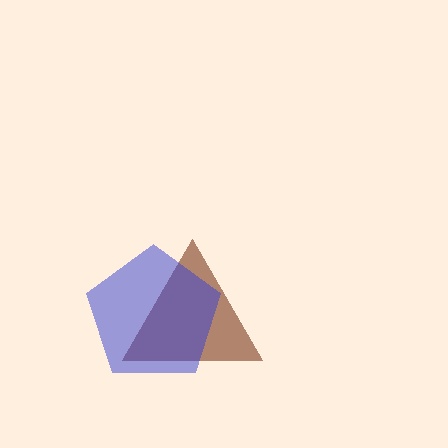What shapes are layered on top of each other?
The layered shapes are: a brown triangle, a blue pentagon.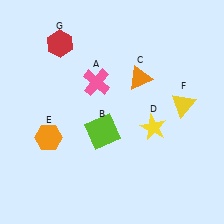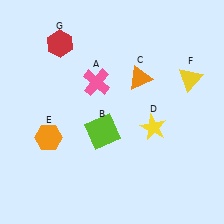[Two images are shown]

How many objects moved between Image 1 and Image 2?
1 object moved between the two images.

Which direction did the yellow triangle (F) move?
The yellow triangle (F) moved up.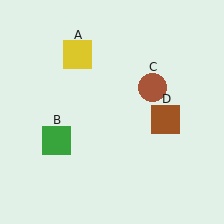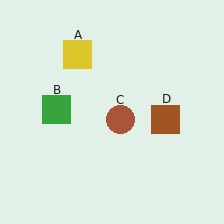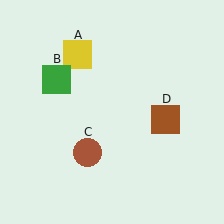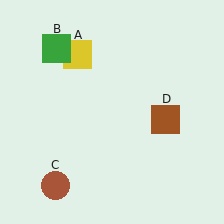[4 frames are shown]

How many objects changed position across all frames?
2 objects changed position: green square (object B), brown circle (object C).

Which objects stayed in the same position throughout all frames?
Yellow square (object A) and brown square (object D) remained stationary.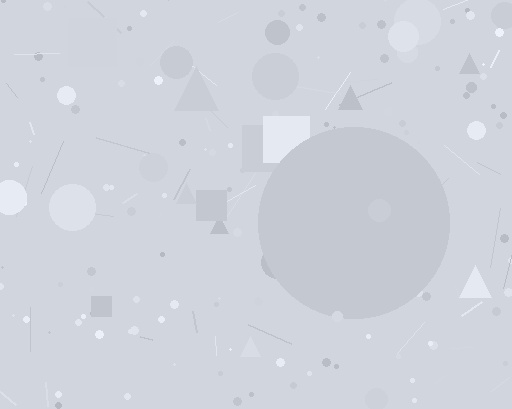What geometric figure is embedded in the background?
A circle is embedded in the background.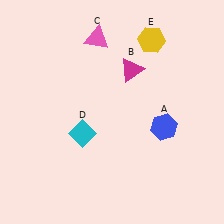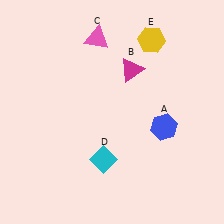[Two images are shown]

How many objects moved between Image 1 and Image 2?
1 object moved between the two images.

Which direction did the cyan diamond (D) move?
The cyan diamond (D) moved down.